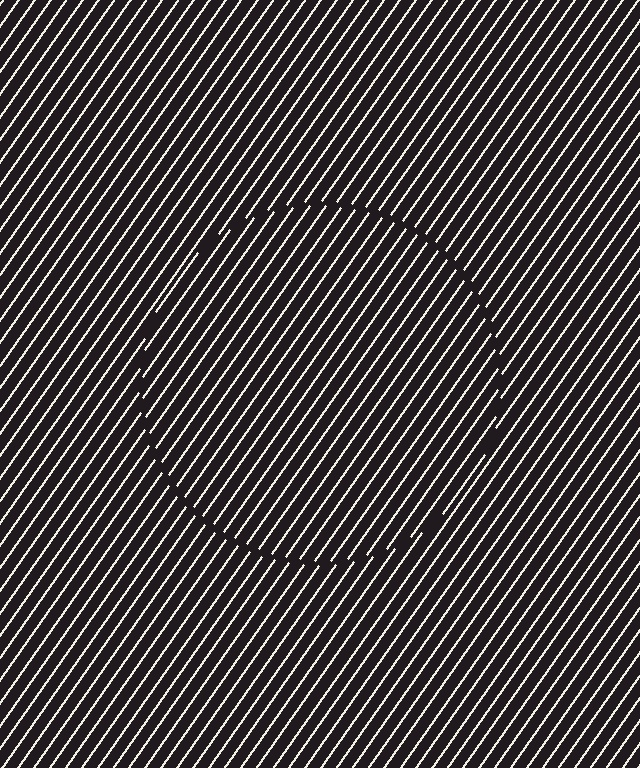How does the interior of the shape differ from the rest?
The interior of the shape contains the same grating, shifted by half a period — the contour is defined by the phase discontinuity where line-ends from the inner and outer gratings abut.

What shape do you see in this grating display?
An illusory circle. The interior of the shape contains the same grating, shifted by half a period — the contour is defined by the phase discontinuity where line-ends from the inner and outer gratings abut.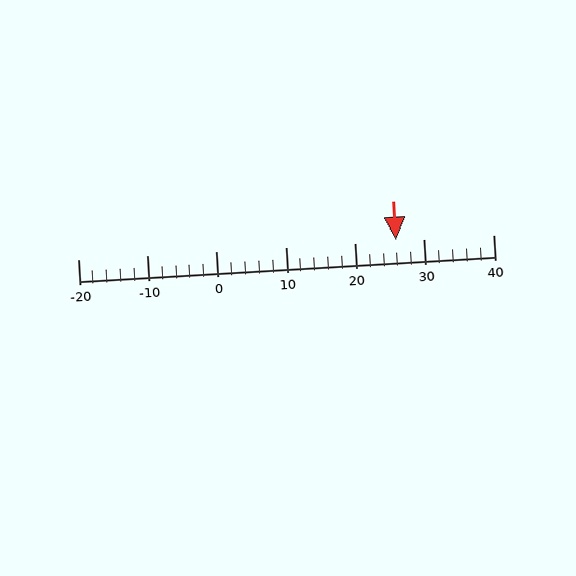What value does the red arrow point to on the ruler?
The red arrow points to approximately 26.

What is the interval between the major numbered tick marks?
The major tick marks are spaced 10 units apart.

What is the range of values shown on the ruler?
The ruler shows values from -20 to 40.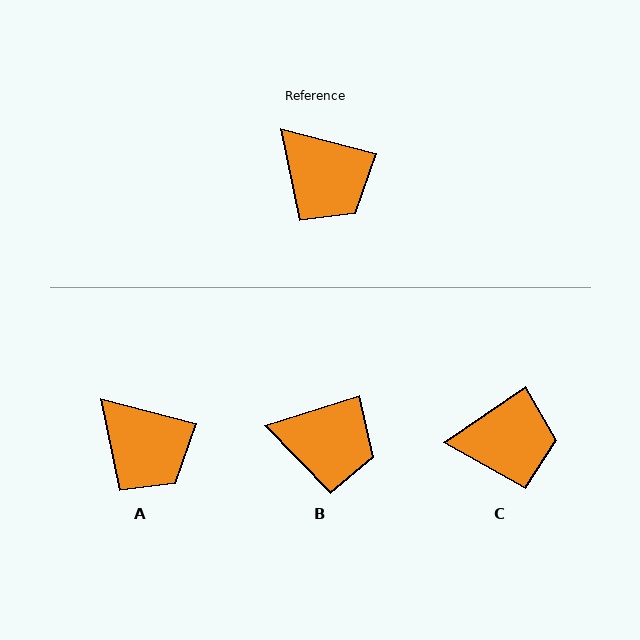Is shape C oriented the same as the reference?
No, it is off by about 50 degrees.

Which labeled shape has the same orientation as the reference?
A.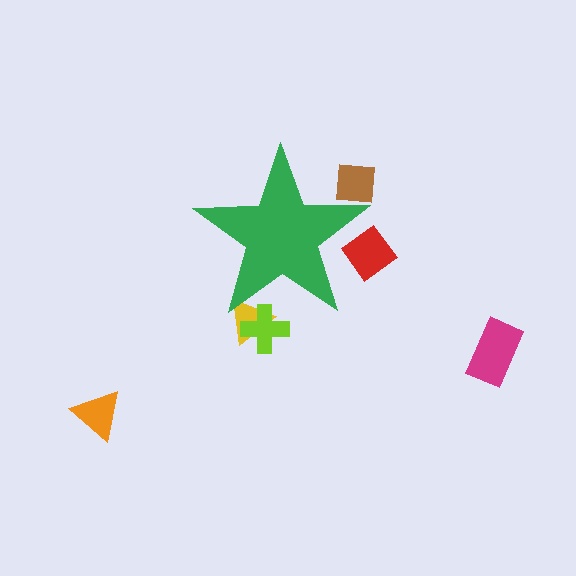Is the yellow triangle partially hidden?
Yes, the yellow triangle is partially hidden behind the green star.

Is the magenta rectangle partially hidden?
No, the magenta rectangle is fully visible.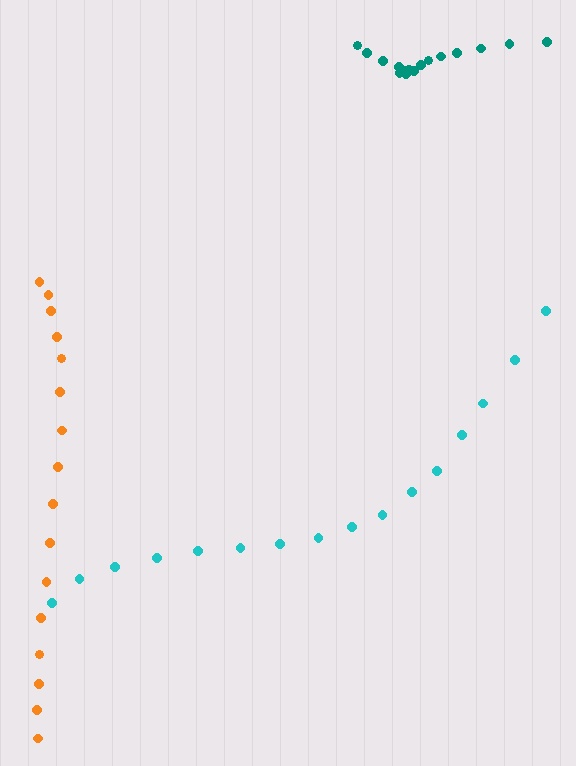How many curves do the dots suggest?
There are 3 distinct paths.